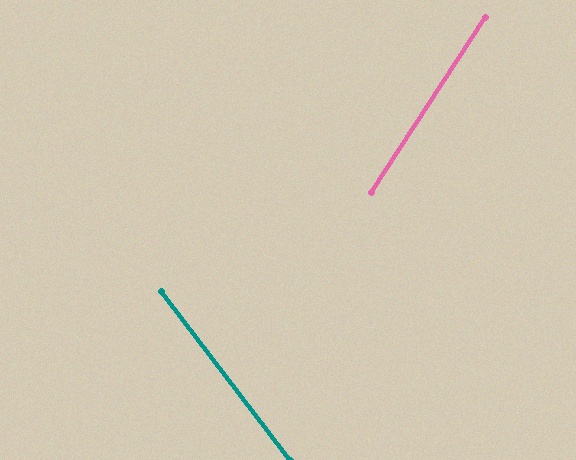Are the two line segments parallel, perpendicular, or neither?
Neither parallel nor perpendicular — they differ by about 70°.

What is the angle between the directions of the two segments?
Approximately 70 degrees.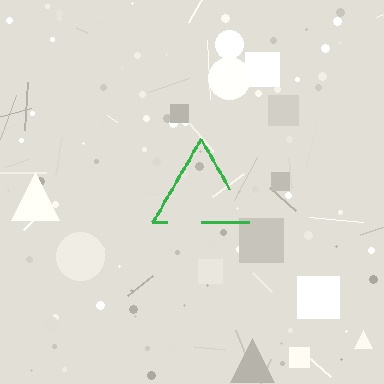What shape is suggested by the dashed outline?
The dashed outline suggests a triangle.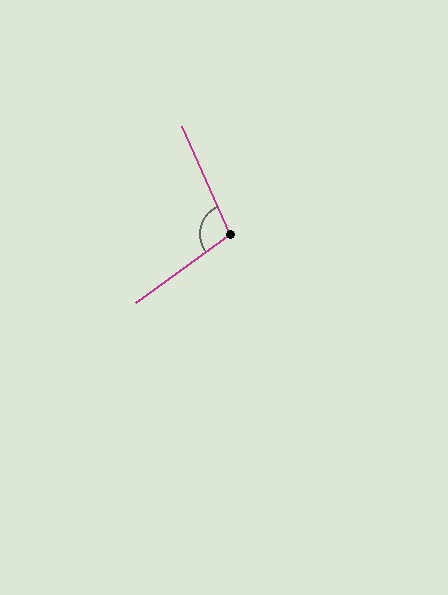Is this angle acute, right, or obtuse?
It is obtuse.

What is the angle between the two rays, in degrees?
Approximately 102 degrees.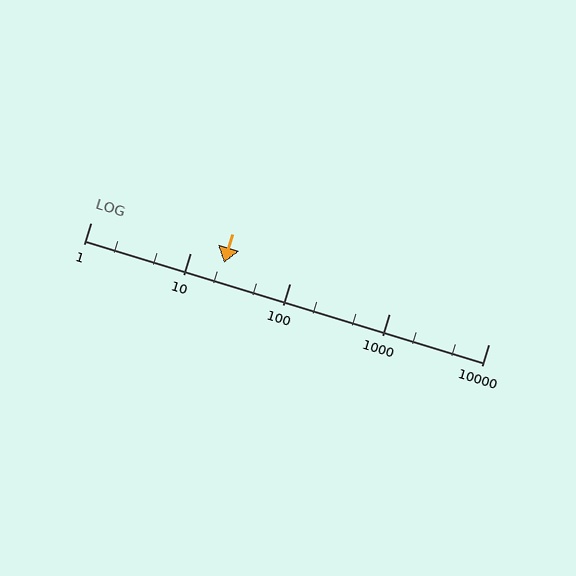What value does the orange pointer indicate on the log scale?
The pointer indicates approximately 22.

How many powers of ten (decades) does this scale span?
The scale spans 4 decades, from 1 to 10000.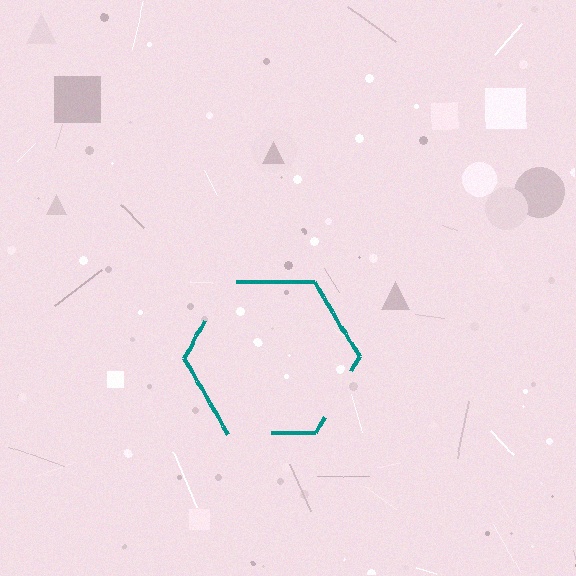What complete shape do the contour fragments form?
The contour fragments form a hexagon.